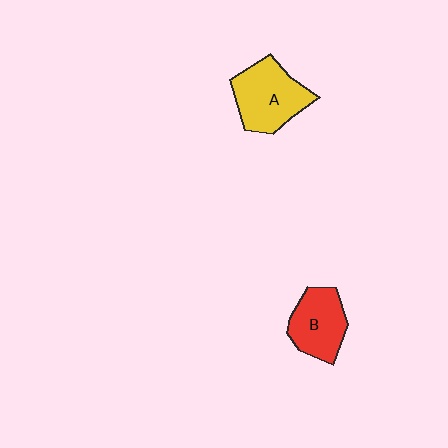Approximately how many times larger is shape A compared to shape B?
Approximately 1.2 times.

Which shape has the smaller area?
Shape B (red).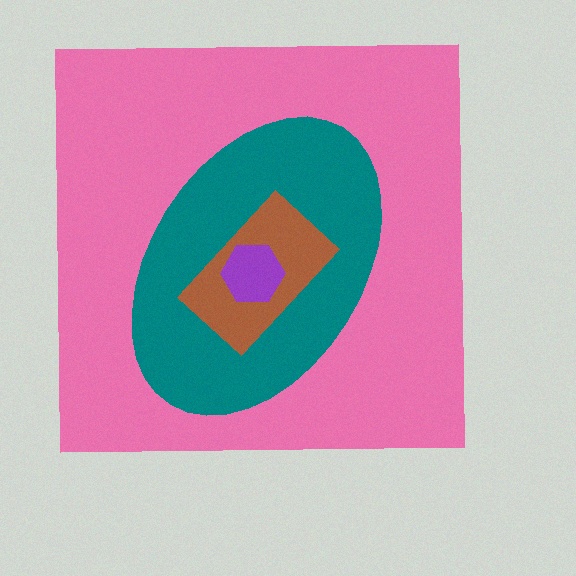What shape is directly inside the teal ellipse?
The brown rectangle.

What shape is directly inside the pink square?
The teal ellipse.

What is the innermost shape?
The purple hexagon.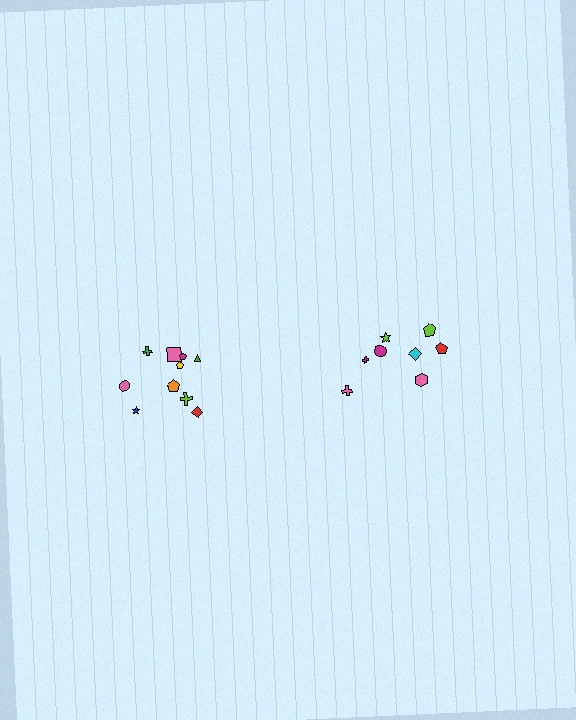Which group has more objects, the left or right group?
The left group.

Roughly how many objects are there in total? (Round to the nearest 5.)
Roughly 20 objects in total.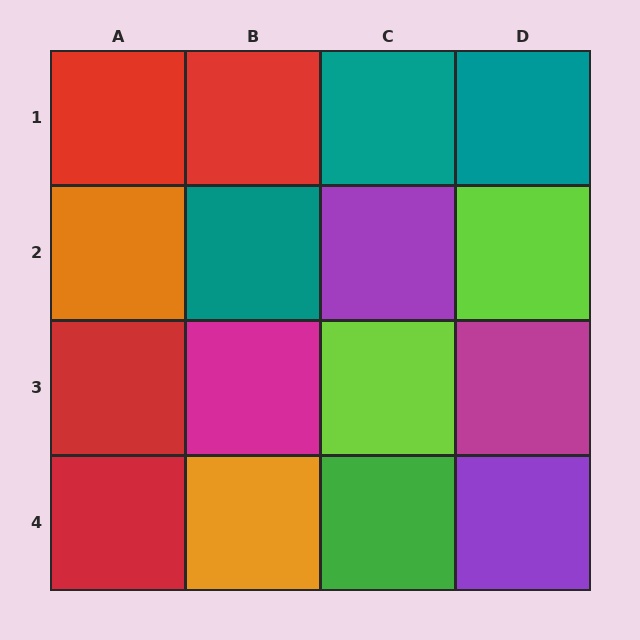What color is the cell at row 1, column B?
Red.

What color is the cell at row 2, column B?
Teal.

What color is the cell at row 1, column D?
Teal.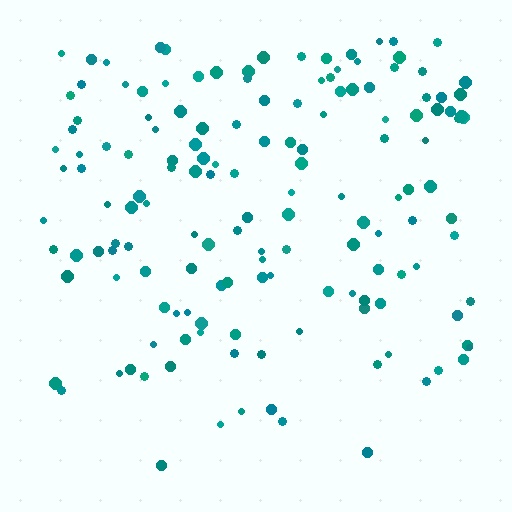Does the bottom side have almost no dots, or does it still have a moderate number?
Still a moderate number, just noticeably fewer than the top.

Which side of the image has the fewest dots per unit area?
The bottom.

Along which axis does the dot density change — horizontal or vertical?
Vertical.